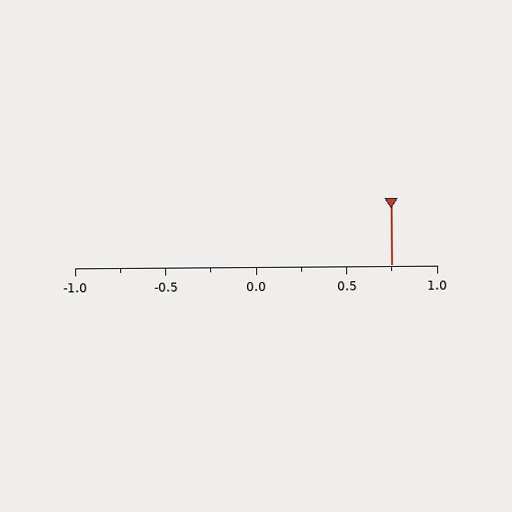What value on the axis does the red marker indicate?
The marker indicates approximately 0.75.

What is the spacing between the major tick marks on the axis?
The major ticks are spaced 0.5 apart.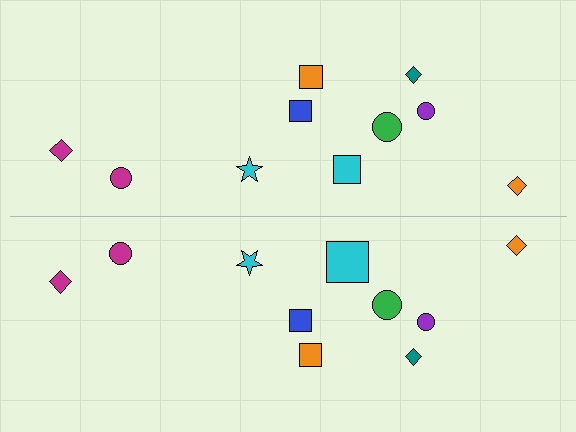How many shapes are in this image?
There are 20 shapes in this image.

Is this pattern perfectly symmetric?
No, the pattern is not perfectly symmetric. The cyan square on the bottom side has a different size than its mirror counterpart.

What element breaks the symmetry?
The cyan square on the bottom side has a different size than its mirror counterpart.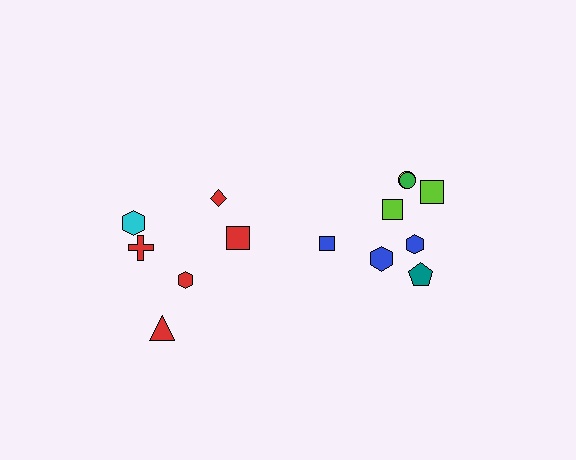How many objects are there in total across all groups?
There are 14 objects.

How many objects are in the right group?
There are 8 objects.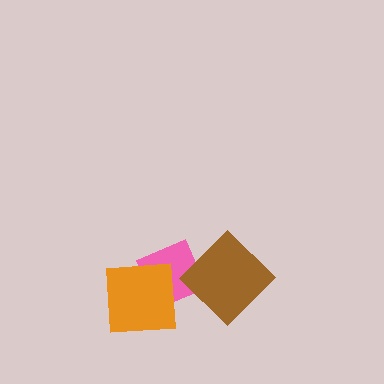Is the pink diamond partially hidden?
Yes, it is partially covered by another shape.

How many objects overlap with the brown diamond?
1 object overlaps with the brown diamond.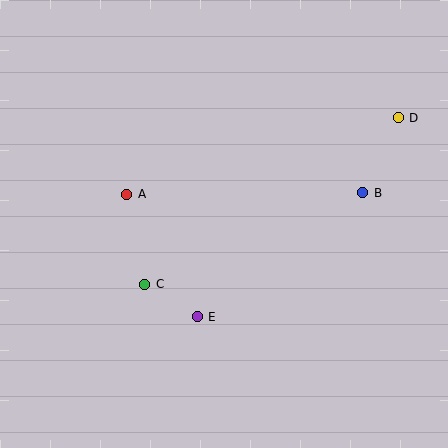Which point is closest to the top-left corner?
Point A is closest to the top-left corner.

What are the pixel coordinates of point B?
Point B is at (363, 193).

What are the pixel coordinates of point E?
Point E is at (197, 317).